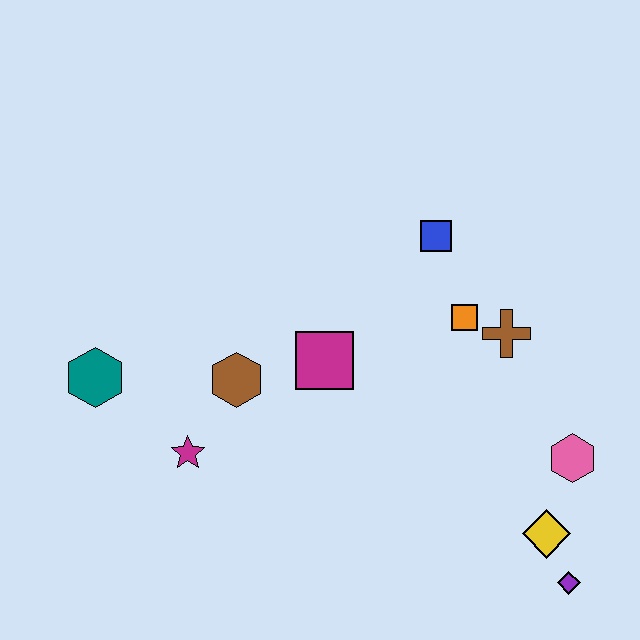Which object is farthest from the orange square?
The teal hexagon is farthest from the orange square.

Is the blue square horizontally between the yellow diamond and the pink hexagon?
No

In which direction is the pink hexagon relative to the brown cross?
The pink hexagon is below the brown cross.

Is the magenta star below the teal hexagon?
Yes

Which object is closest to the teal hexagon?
The magenta star is closest to the teal hexagon.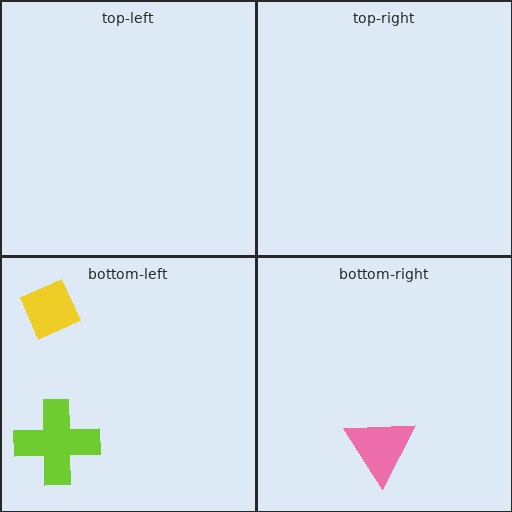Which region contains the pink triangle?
The bottom-right region.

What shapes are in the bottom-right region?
The pink triangle.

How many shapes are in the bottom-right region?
1.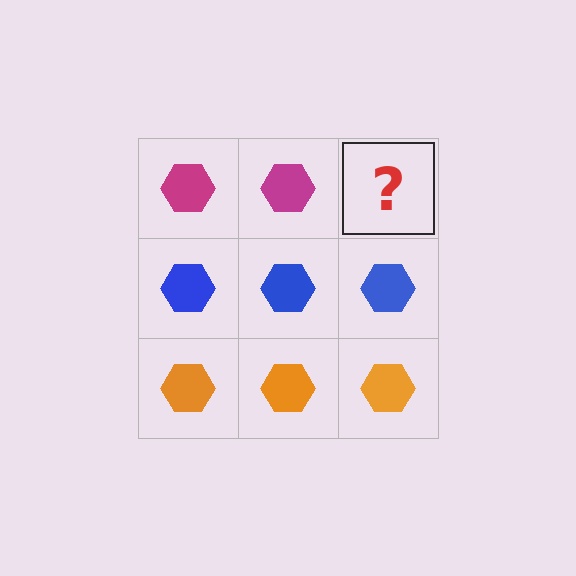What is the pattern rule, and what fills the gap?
The rule is that each row has a consistent color. The gap should be filled with a magenta hexagon.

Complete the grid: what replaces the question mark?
The question mark should be replaced with a magenta hexagon.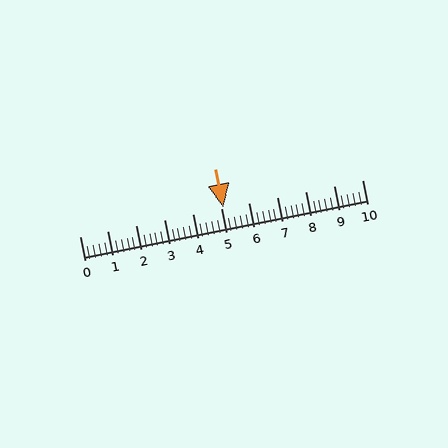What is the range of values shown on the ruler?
The ruler shows values from 0 to 10.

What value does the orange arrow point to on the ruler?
The orange arrow points to approximately 5.1.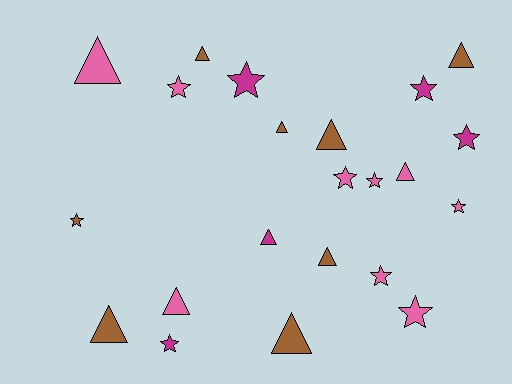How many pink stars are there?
There are 6 pink stars.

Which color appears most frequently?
Pink, with 9 objects.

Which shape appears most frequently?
Triangle, with 11 objects.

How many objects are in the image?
There are 22 objects.